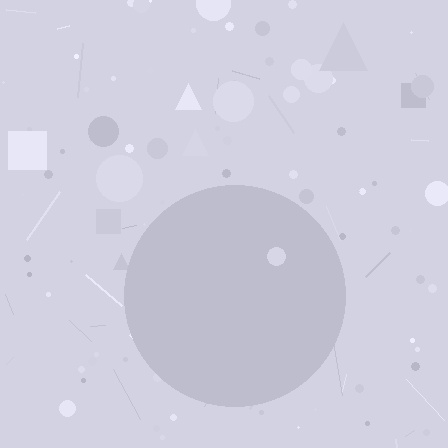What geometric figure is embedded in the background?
A circle is embedded in the background.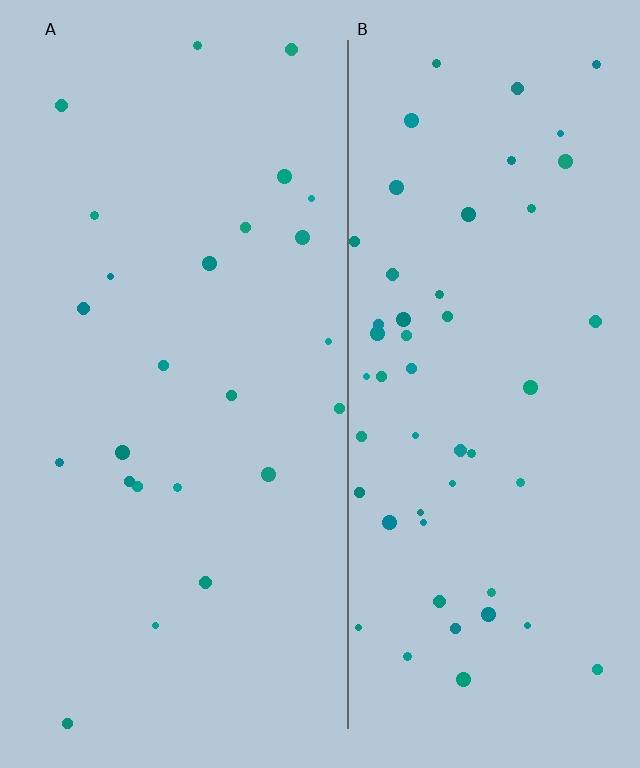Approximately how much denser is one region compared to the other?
Approximately 2.1× — region B over region A.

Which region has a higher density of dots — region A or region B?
B (the right).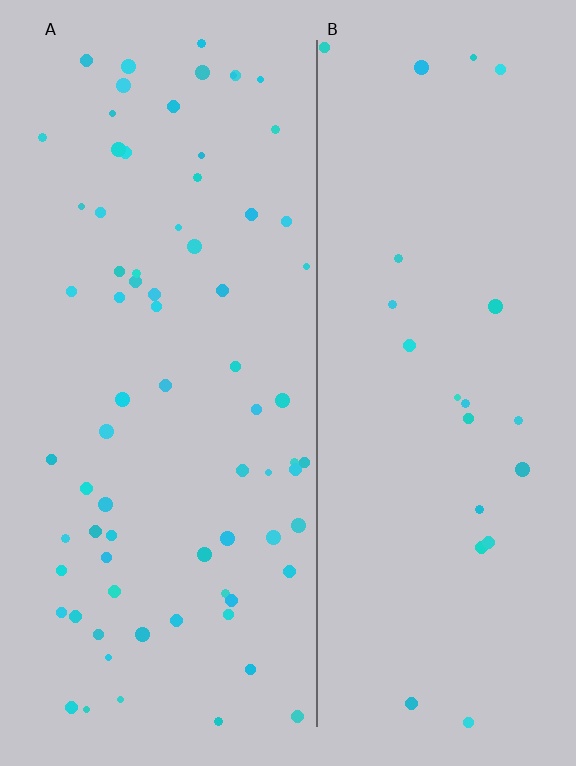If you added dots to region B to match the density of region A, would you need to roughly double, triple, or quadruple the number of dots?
Approximately triple.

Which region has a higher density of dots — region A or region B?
A (the left).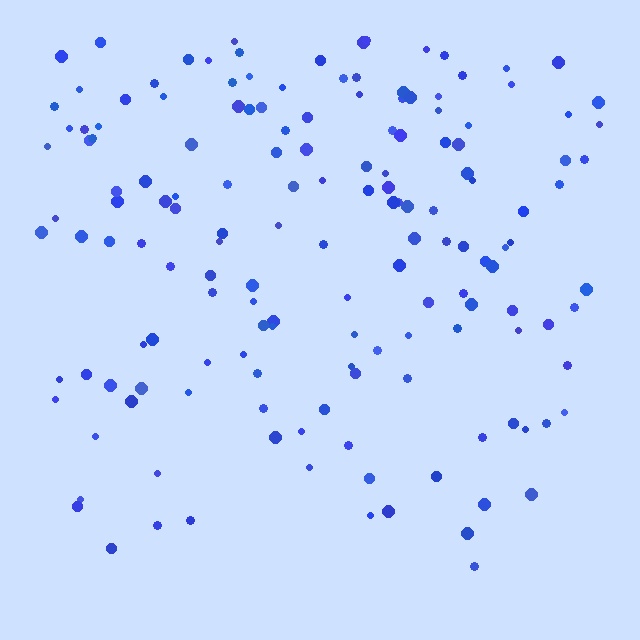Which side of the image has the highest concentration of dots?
The top.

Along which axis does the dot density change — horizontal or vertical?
Vertical.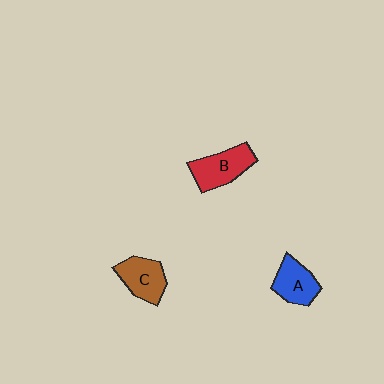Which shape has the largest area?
Shape B (red).